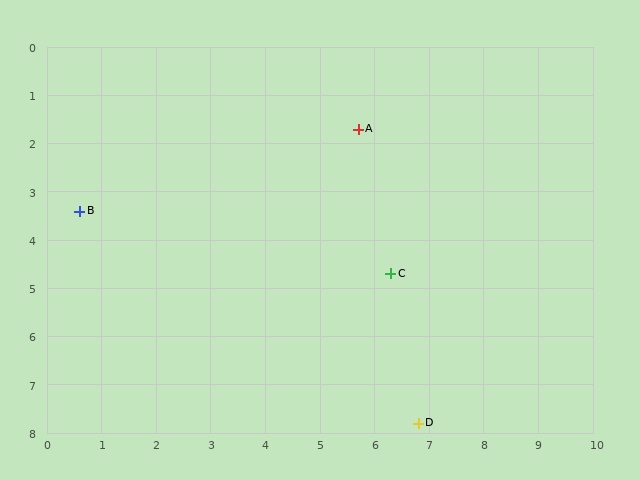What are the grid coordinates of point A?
Point A is at approximately (5.7, 1.7).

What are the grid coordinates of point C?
Point C is at approximately (6.3, 4.7).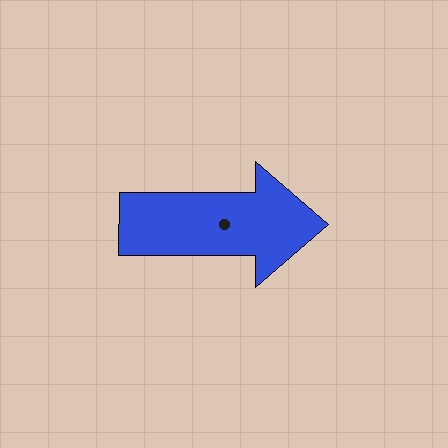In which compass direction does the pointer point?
East.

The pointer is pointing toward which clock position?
Roughly 3 o'clock.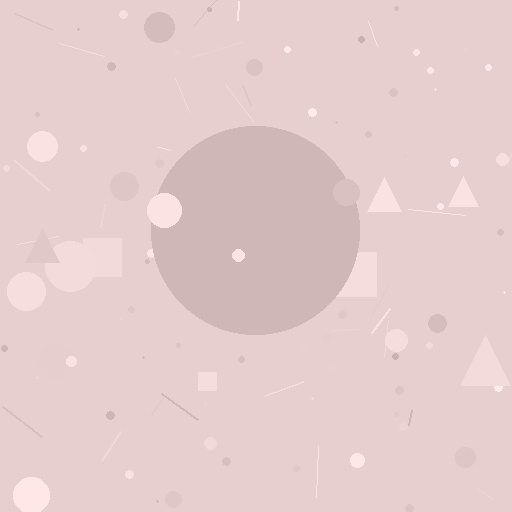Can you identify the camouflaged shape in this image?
The camouflaged shape is a circle.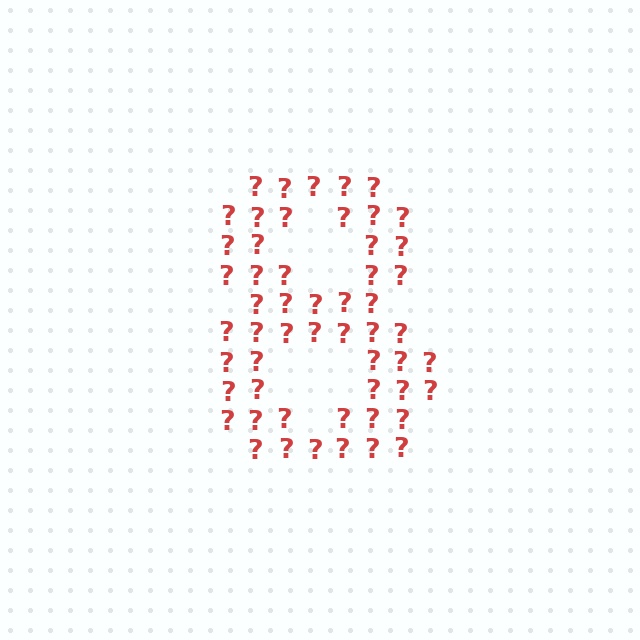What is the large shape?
The large shape is the digit 8.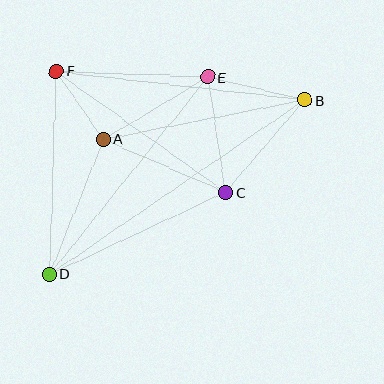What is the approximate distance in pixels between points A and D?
The distance between A and D is approximately 145 pixels.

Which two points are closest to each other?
Points A and F are closest to each other.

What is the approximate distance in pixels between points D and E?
The distance between D and E is approximately 253 pixels.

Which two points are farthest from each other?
Points B and D are farthest from each other.